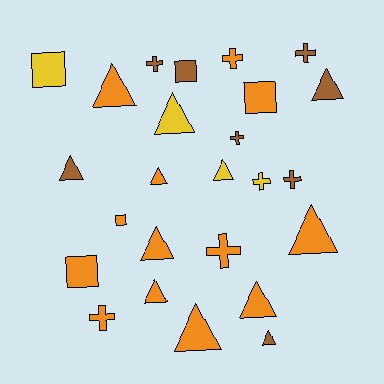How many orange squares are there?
There are 3 orange squares.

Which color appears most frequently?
Orange, with 13 objects.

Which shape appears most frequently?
Triangle, with 12 objects.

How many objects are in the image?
There are 25 objects.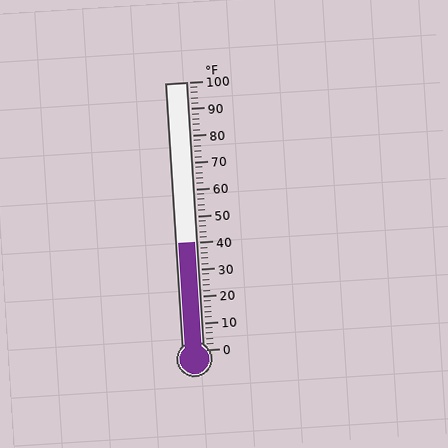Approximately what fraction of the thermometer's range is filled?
The thermometer is filled to approximately 40% of its range.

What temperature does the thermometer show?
The thermometer shows approximately 40°F.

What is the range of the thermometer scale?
The thermometer scale ranges from 0°F to 100°F.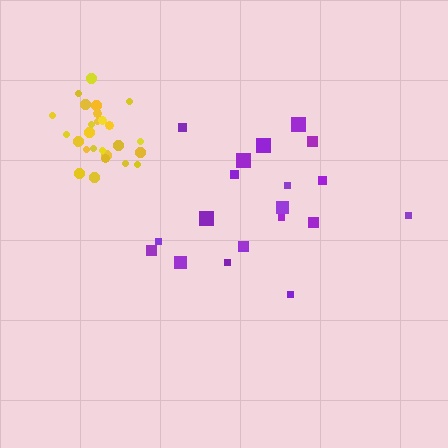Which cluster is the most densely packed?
Yellow.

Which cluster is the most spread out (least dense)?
Purple.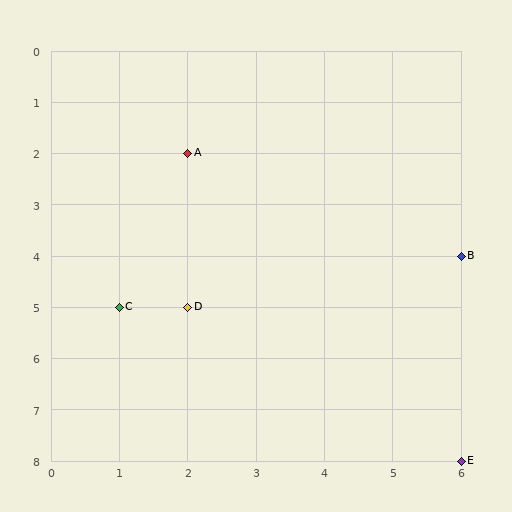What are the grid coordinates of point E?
Point E is at grid coordinates (6, 8).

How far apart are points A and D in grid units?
Points A and D are 3 rows apart.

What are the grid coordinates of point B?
Point B is at grid coordinates (6, 4).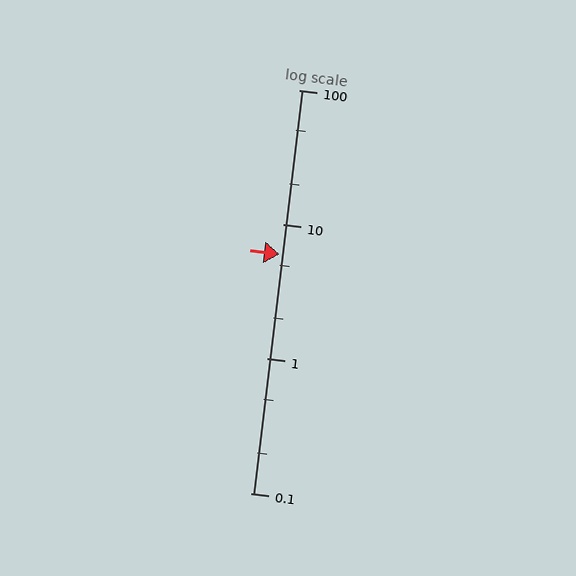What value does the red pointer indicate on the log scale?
The pointer indicates approximately 6.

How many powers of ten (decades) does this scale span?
The scale spans 3 decades, from 0.1 to 100.